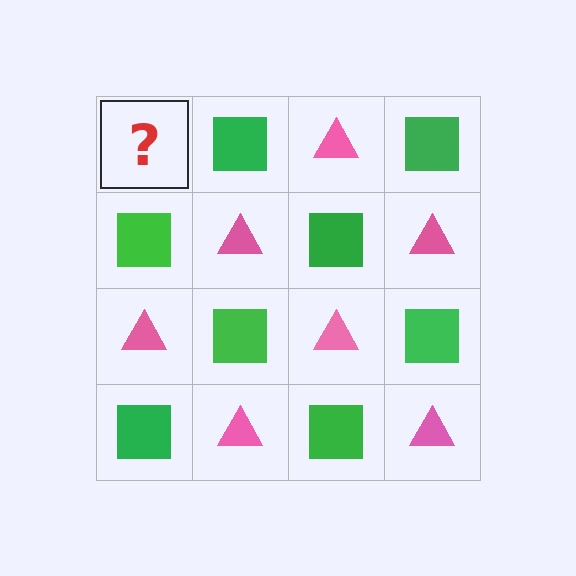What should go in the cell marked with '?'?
The missing cell should contain a pink triangle.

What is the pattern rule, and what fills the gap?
The rule is that it alternates pink triangle and green square in a checkerboard pattern. The gap should be filled with a pink triangle.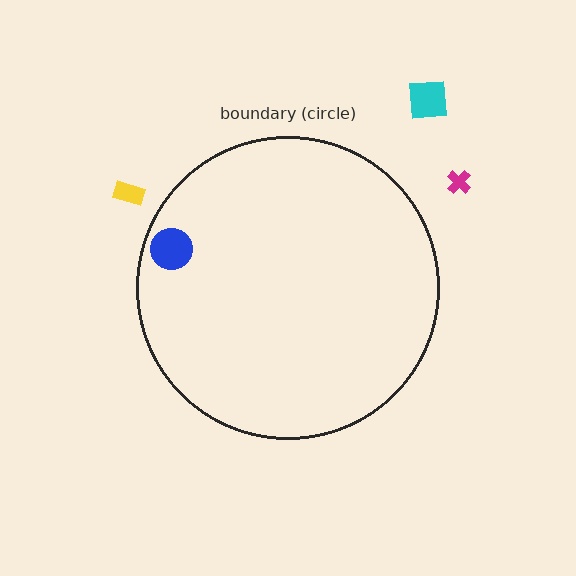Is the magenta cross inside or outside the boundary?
Outside.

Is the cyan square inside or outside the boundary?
Outside.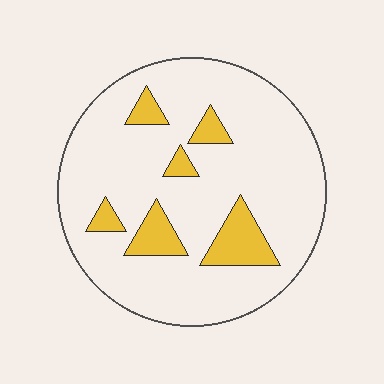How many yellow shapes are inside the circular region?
6.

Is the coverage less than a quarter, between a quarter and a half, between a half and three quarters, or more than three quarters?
Less than a quarter.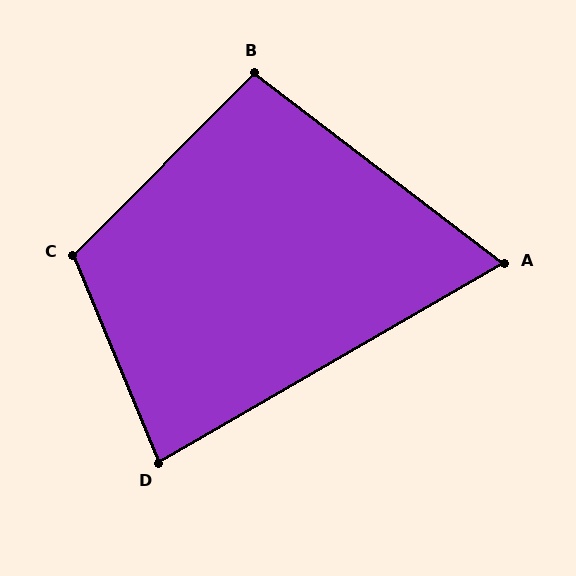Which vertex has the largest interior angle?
C, at approximately 113 degrees.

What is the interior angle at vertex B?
Approximately 97 degrees (obtuse).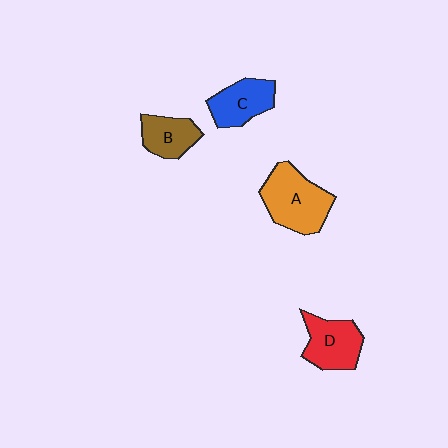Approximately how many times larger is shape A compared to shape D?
Approximately 1.3 times.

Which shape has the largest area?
Shape A (orange).